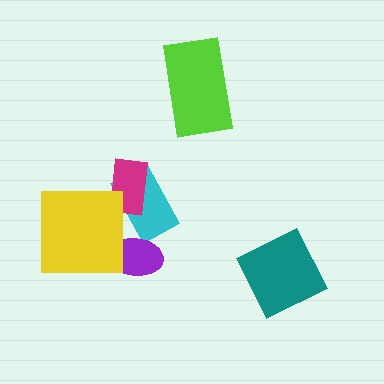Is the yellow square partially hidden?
No, no other shape covers it.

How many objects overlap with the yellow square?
1 object overlaps with the yellow square.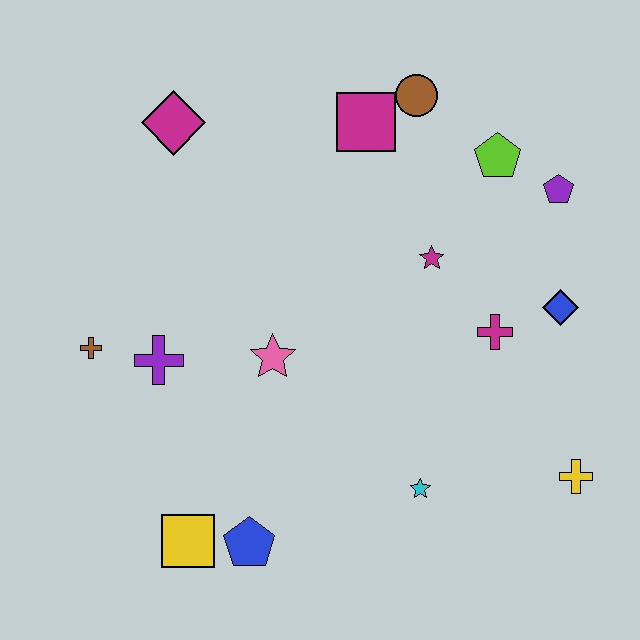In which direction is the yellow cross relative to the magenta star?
The yellow cross is below the magenta star.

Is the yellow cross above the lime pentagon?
No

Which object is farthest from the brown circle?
The yellow square is farthest from the brown circle.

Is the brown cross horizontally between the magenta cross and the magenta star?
No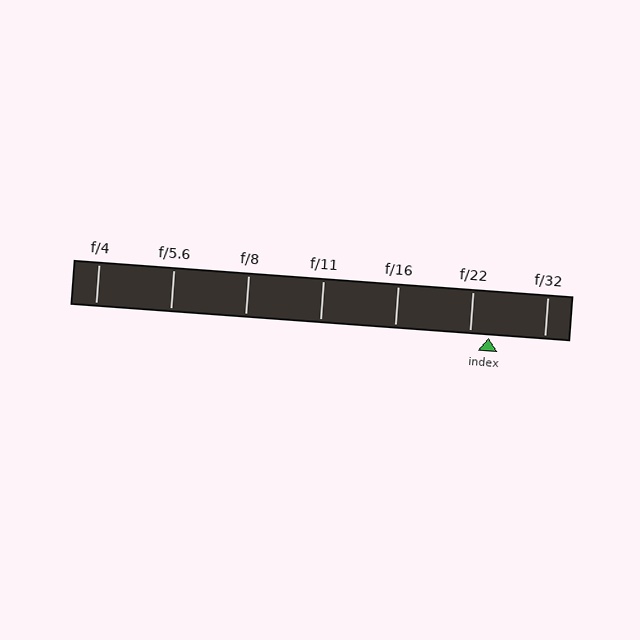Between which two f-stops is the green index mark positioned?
The index mark is between f/22 and f/32.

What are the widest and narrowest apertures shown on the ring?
The widest aperture shown is f/4 and the narrowest is f/32.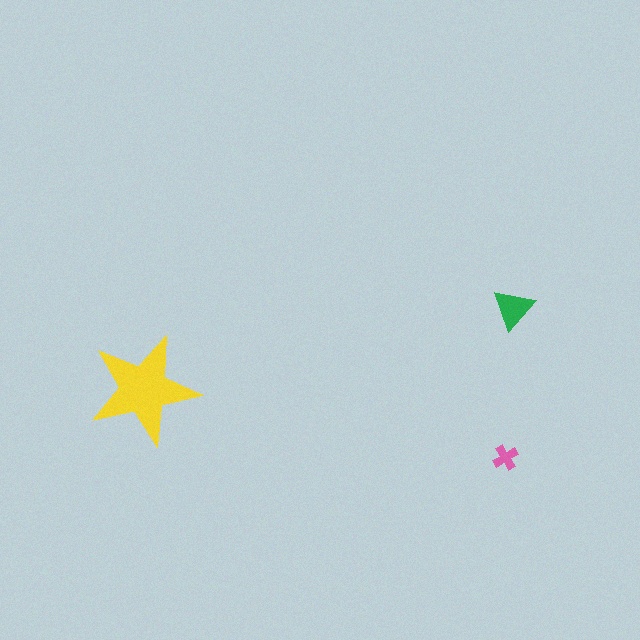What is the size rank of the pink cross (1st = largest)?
3rd.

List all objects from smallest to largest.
The pink cross, the green triangle, the yellow star.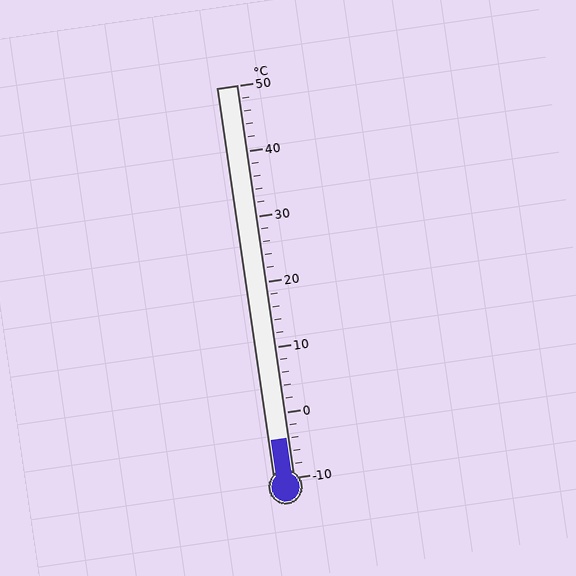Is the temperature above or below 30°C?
The temperature is below 30°C.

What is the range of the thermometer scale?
The thermometer scale ranges from -10°C to 50°C.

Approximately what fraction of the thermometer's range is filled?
The thermometer is filled to approximately 10% of its range.